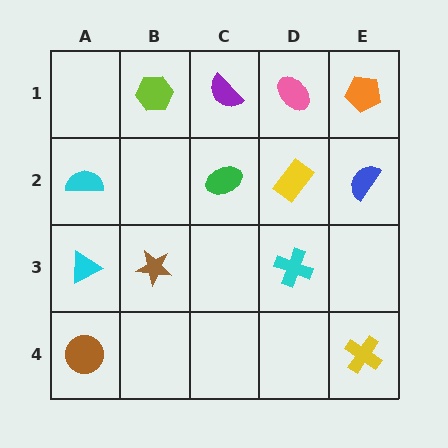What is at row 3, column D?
A cyan cross.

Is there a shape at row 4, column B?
No, that cell is empty.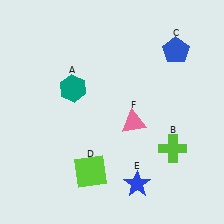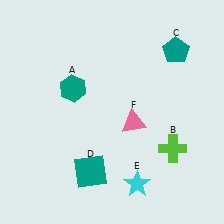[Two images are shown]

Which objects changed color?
C changed from blue to teal. D changed from lime to teal. E changed from blue to cyan.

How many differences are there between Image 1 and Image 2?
There are 3 differences between the two images.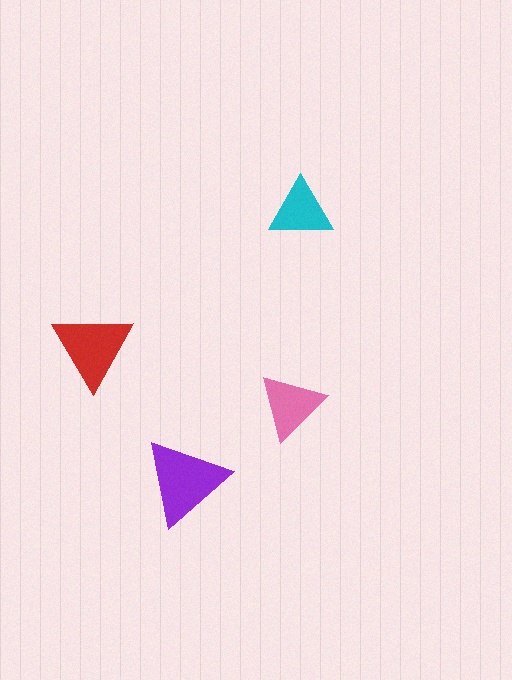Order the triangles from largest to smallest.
the purple one, the red one, the pink one, the cyan one.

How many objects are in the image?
There are 4 objects in the image.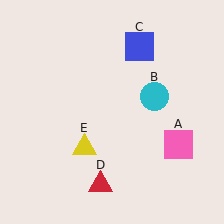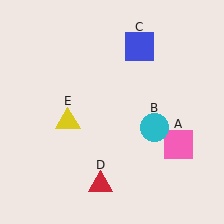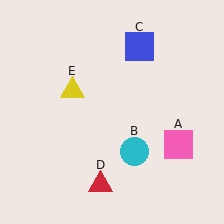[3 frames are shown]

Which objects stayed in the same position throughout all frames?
Pink square (object A) and blue square (object C) and red triangle (object D) remained stationary.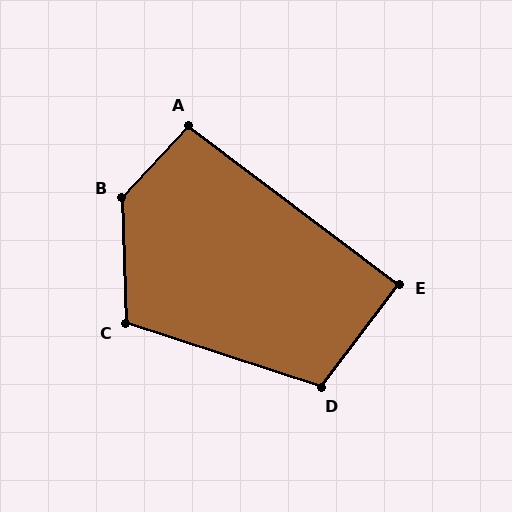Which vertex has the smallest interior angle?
E, at approximately 90 degrees.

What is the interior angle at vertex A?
Approximately 96 degrees (obtuse).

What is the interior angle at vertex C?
Approximately 110 degrees (obtuse).